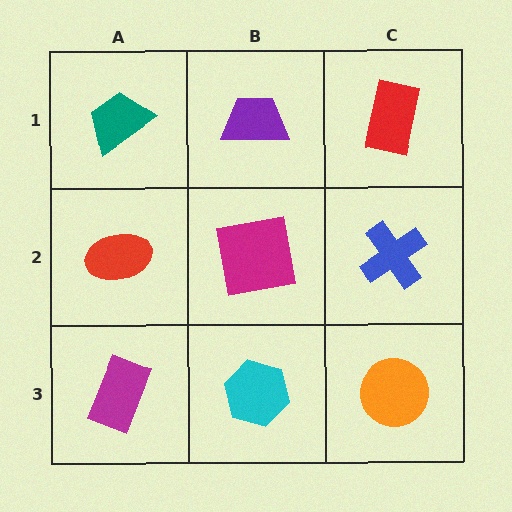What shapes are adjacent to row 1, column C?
A blue cross (row 2, column C), a purple trapezoid (row 1, column B).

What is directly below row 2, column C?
An orange circle.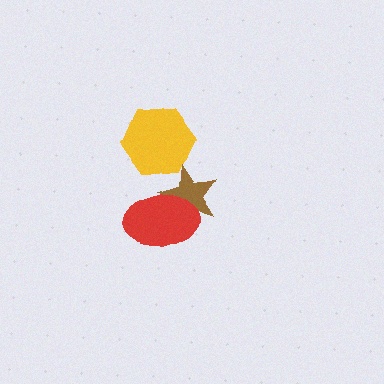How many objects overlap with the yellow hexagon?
0 objects overlap with the yellow hexagon.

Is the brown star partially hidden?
Yes, it is partially covered by another shape.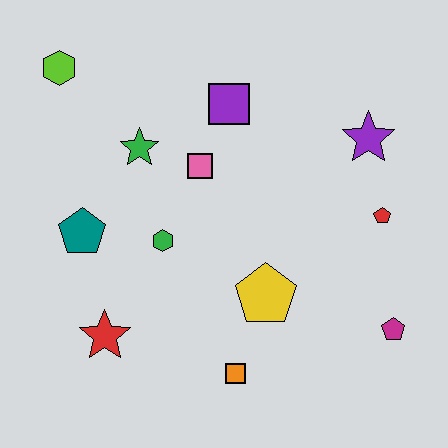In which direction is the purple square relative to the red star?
The purple square is above the red star.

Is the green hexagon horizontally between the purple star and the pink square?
No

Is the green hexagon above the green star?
No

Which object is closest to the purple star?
The red pentagon is closest to the purple star.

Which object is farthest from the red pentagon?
The lime hexagon is farthest from the red pentagon.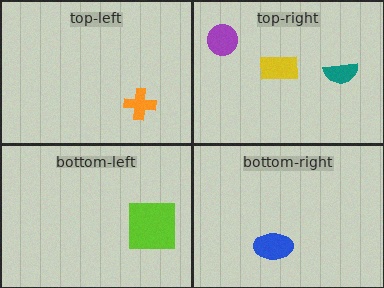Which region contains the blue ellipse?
The bottom-right region.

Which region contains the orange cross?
The top-left region.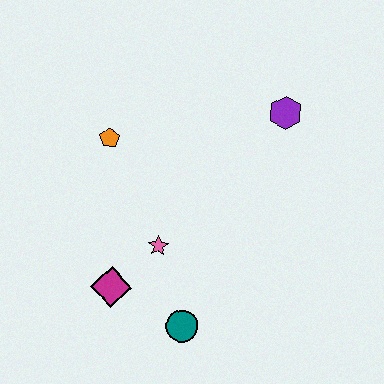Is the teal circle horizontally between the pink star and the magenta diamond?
No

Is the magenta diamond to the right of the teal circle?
No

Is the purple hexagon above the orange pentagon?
Yes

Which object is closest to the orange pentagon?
The pink star is closest to the orange pentagon.